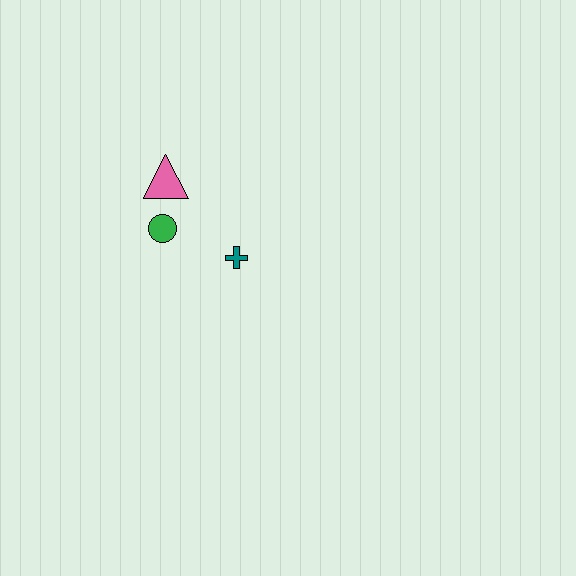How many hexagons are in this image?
There are no hexagons.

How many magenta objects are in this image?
There are no magenta objects.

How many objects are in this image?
There are 3 objects.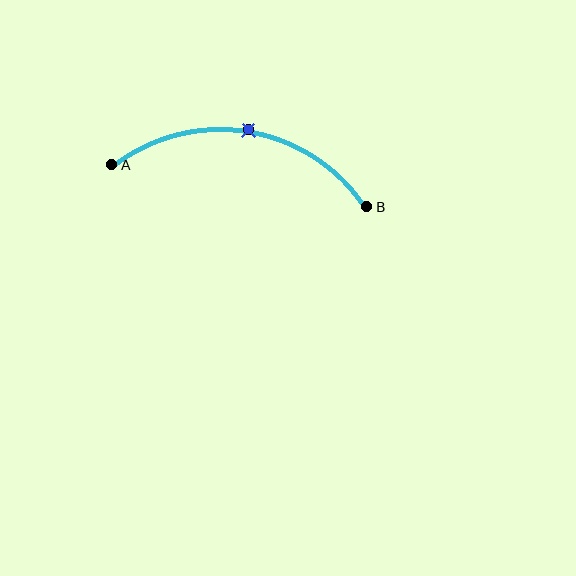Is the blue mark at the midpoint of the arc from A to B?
Yes. The blue mark lies on the arc at equal arc-length from both A and B — it is the arc midpoint.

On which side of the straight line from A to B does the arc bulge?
The arc bulges above the straight line connecting A and B.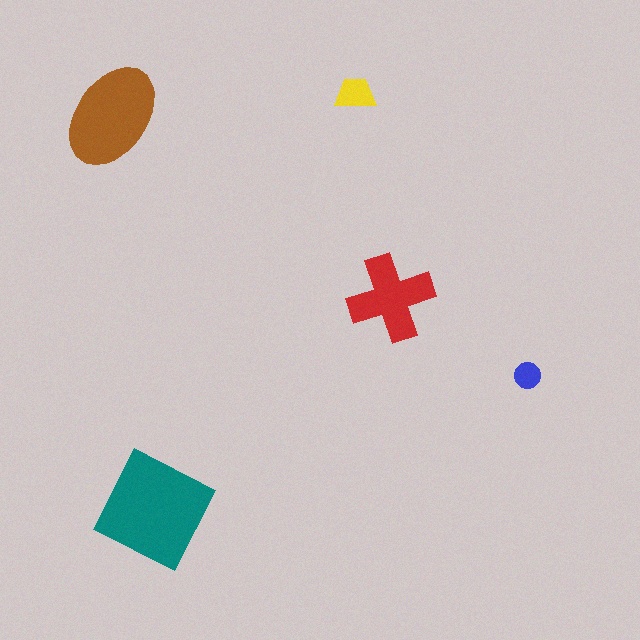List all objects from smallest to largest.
The blue circle, the yellow trapezoid, the red cross, the brown ellipse, the teal diamond.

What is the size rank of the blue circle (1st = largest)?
5th.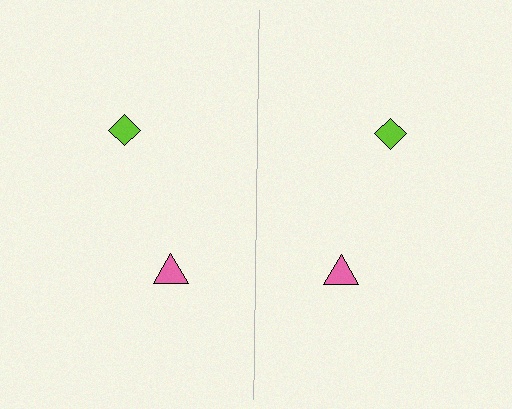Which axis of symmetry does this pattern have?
The pattern has a vertical axis of symmetry running through the center of the image.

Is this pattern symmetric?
Yes, this pattern has bilateral (reflection) symmetry.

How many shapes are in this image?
There are 4 shapes in this image.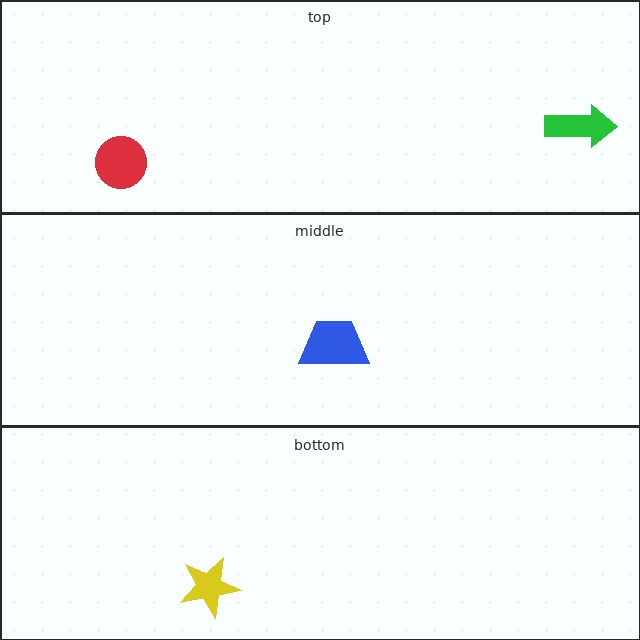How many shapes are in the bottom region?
1.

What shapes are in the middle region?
The blue trapezoid.